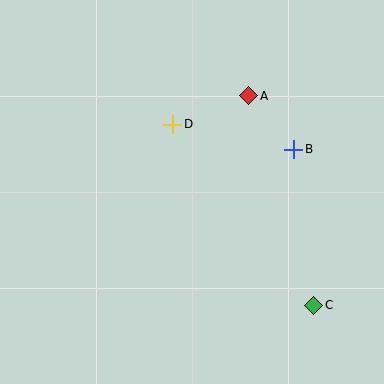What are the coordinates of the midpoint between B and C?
The midpoint between B and C is at (304, 227).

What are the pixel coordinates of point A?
Point A is at (249, 96).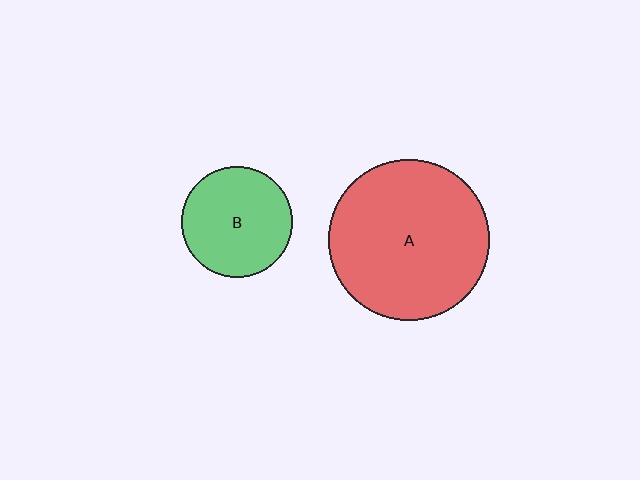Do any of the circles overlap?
No, none of the circles overlap.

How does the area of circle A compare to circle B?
Approximately 2.1 times.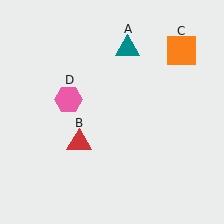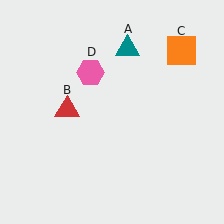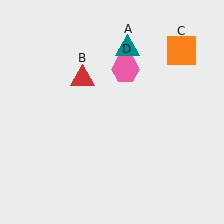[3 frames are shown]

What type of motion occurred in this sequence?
The red triangle (object B), pink hexagon (object D) rotated clockwise around the center of the scene.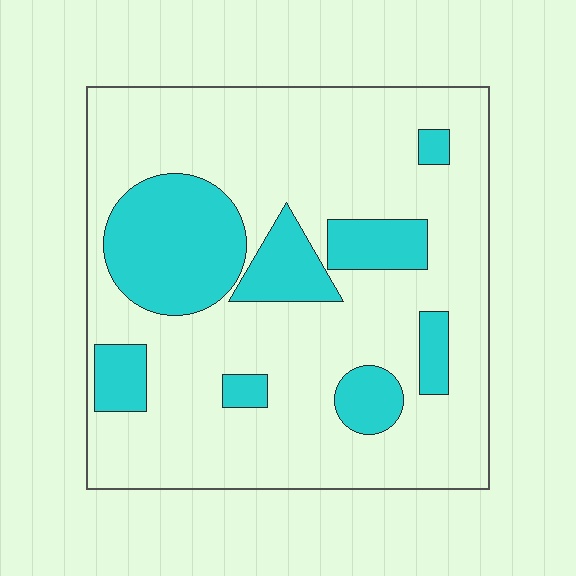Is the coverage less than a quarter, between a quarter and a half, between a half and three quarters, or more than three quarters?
Less than a quarter.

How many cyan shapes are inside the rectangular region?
8.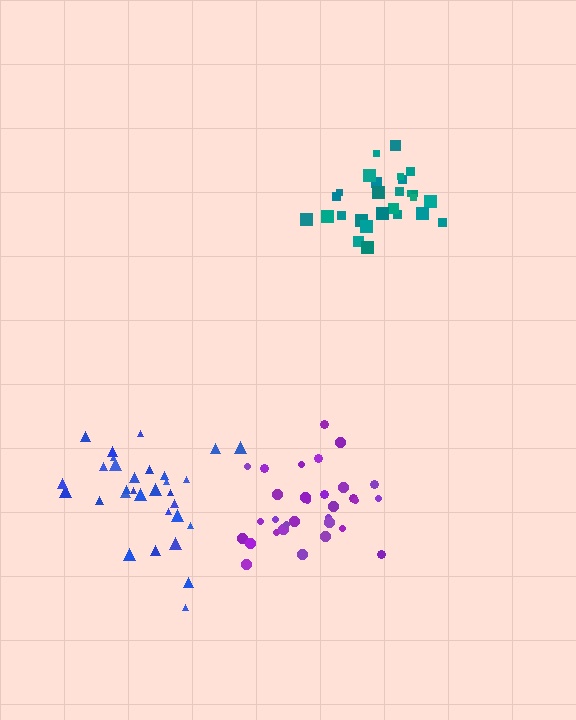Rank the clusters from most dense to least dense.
teal, purple, blue.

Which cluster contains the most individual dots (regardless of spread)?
Purple (31).